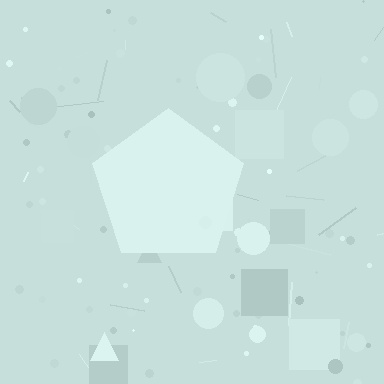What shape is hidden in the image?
A pentagon is hidden in the image.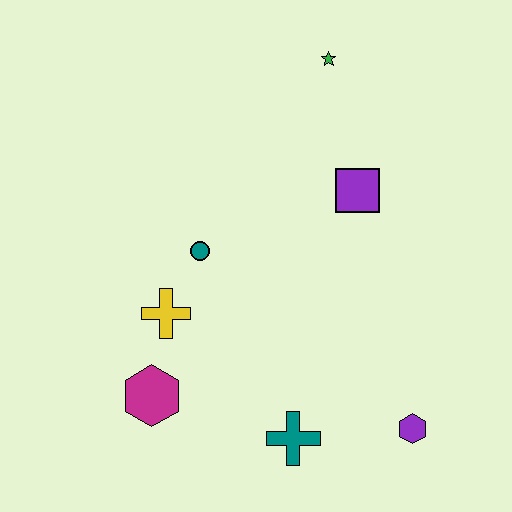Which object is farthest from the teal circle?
The purple hexagon is farthest from the teal circle.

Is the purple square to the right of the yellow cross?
Yes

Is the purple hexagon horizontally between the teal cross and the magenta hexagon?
No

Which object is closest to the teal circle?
The yellow cross is closest to the teal circle.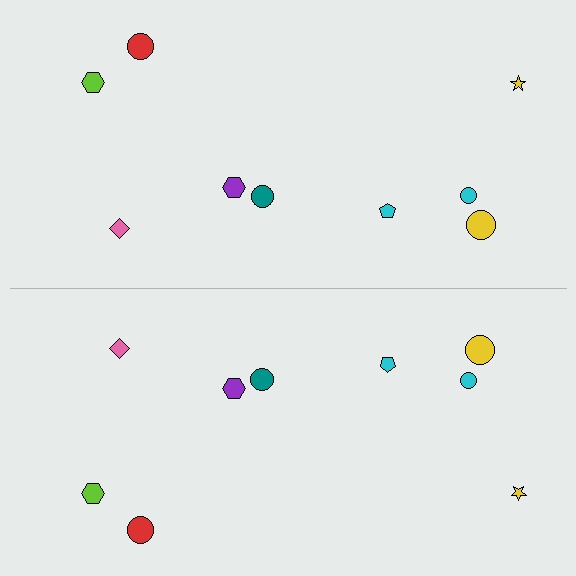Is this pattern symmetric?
Yes, this pattern has bilateral (reflection) symmetry.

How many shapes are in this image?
There are 18 shapes in this image.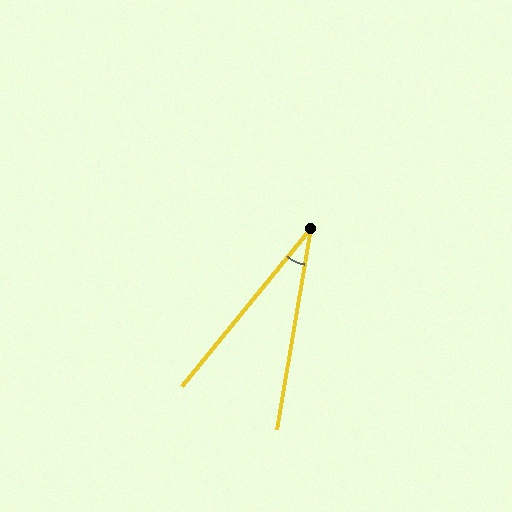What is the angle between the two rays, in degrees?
Approximately 30 degrees.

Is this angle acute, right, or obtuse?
It is acute.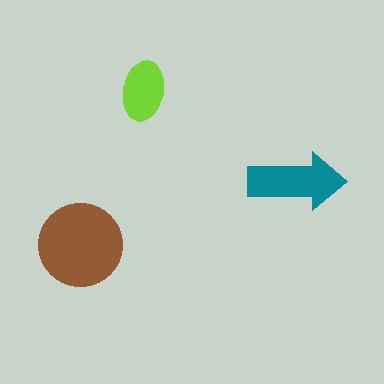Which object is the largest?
The brown circle.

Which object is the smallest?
The lime ellipse.